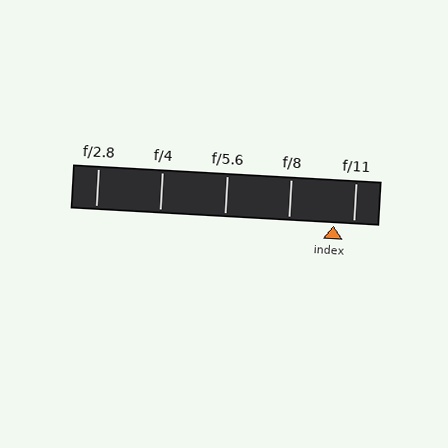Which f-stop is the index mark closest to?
The index mark is closest to f/11.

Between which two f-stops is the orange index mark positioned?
The index mark is between f/8 and f/11.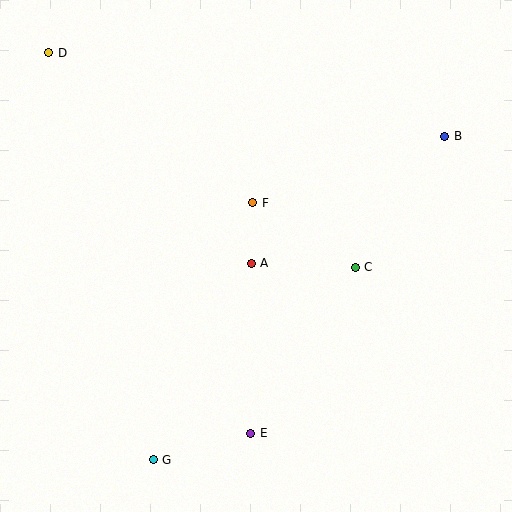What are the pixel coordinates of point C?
Point C is at (355, 267).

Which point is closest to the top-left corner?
Point D is closest to the top-left corner.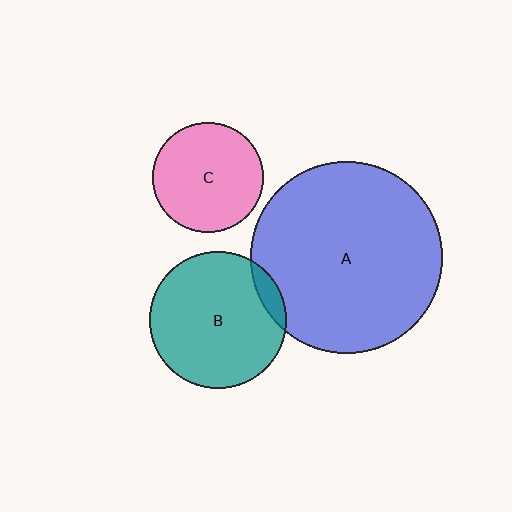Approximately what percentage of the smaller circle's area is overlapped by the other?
Approximately 10%.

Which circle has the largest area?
Circle A (blue).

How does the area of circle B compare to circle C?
Approximately 1.6 times.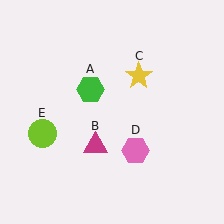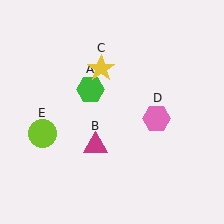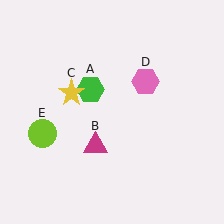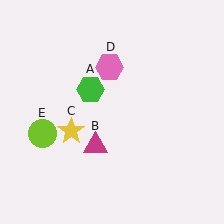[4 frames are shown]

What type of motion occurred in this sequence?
The yellow star (object C), pink hexagon (object D) rotated counterclockwise around the center of the scene.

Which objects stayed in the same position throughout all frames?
Green hexagon (object A) and magenta triangle (object B) and lime circle (object E) remained stationary.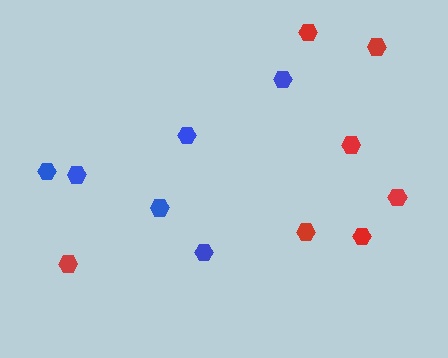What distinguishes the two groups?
There are 2 groups: one group of red hexagons (7) and one group of blue hexagons (6).